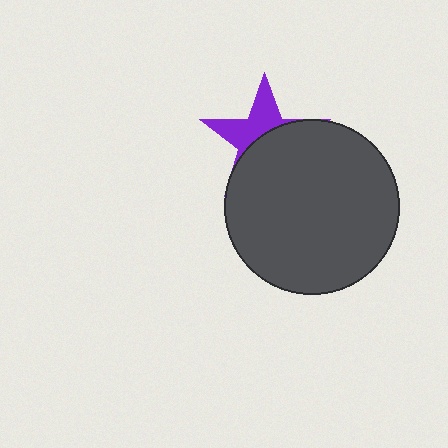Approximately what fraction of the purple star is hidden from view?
Roughly 59% of the purple star is hidden behind the dark gray circle.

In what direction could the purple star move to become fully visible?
The purple star could move up. That would shift it out from behind the dark gray circle entirely.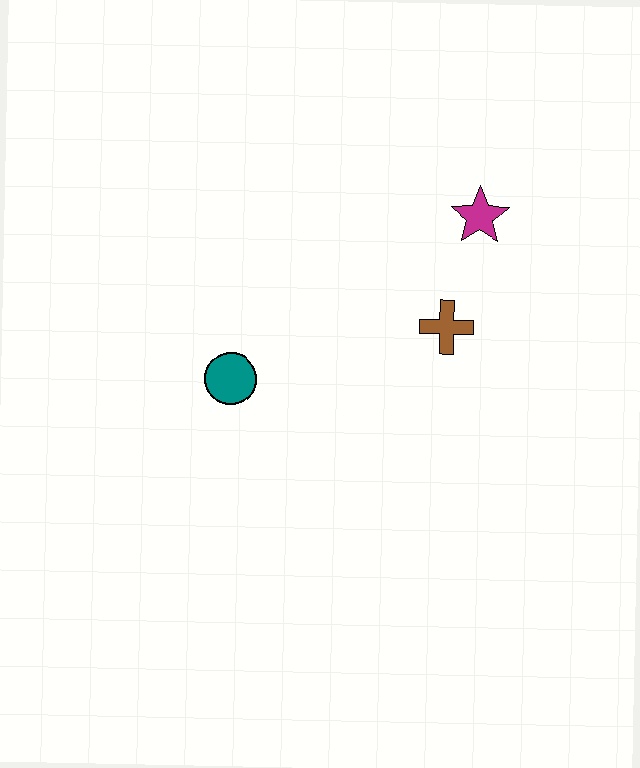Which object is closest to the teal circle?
The brown cross is closest to the teal circle.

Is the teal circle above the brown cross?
No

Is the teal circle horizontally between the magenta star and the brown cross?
No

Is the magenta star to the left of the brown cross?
No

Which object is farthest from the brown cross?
The teal circle is farthest from the brown cross.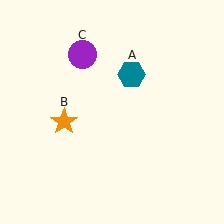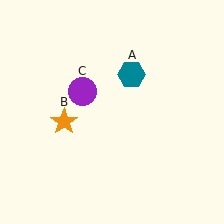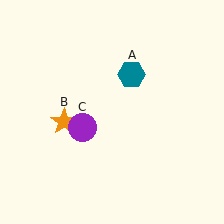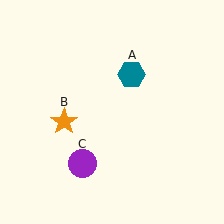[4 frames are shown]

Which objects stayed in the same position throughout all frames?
Teal hexagon (object A) and orange star (object B) remained stationary.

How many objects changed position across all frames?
1 object changed position: purple circle (object C).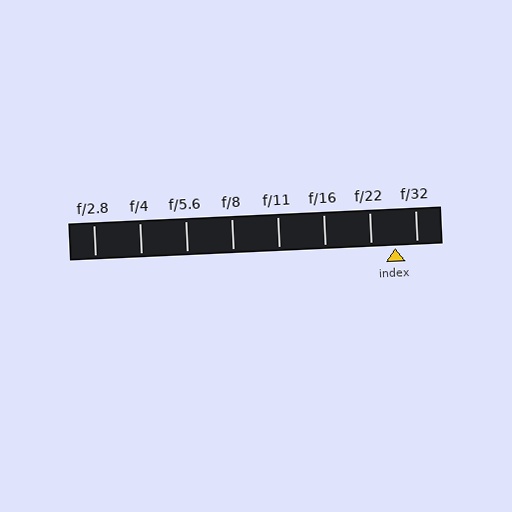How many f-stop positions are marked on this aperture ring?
There are 8 f-stop positions marked.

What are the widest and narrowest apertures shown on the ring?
The widest aperture shown is f/2.8 and the narrowest is f/32.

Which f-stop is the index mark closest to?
The index mark is closest to f/32.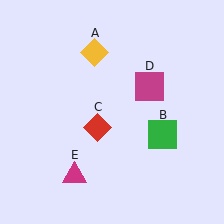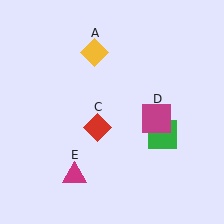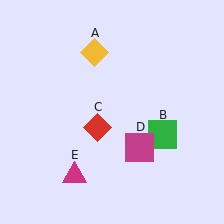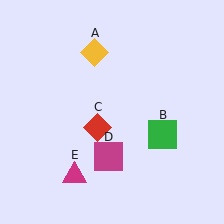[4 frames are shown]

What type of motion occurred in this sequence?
The magenta square (object D) rotated clockwise around the center of the scene.